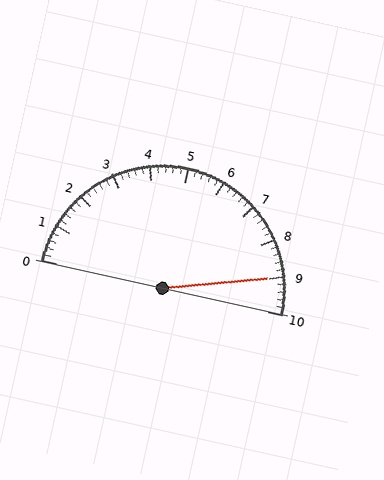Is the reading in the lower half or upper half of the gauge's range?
The reading is in the upper half of the range (0 to 10).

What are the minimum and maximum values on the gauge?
The gauge ranges from 0 to 10.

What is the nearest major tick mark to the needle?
The nearest major tick mark is 9.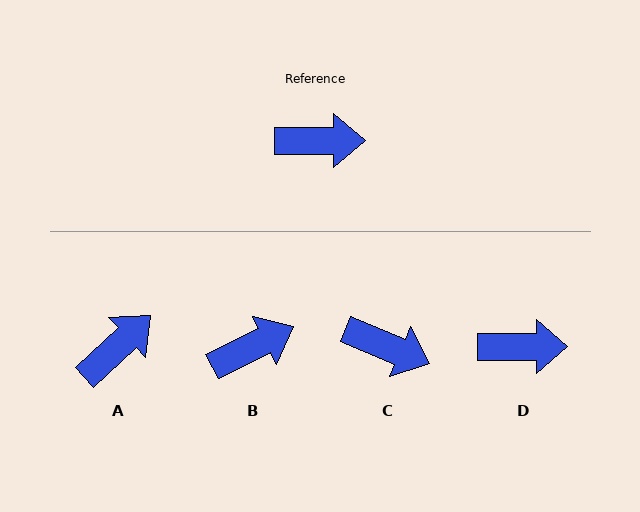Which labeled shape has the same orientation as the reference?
D.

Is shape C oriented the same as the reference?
No, it is off by about 23 degrees.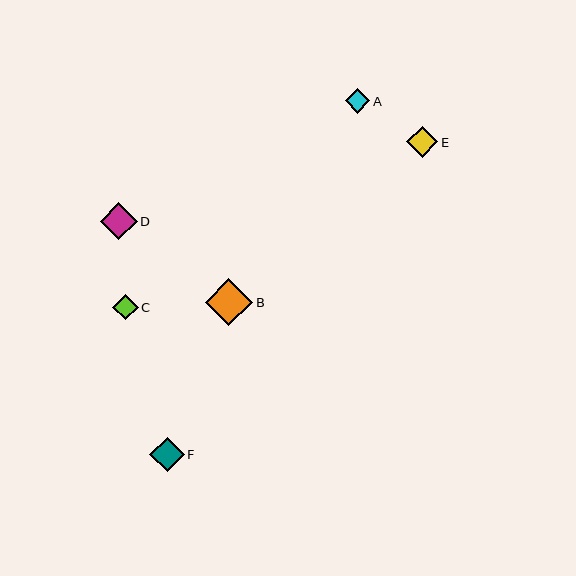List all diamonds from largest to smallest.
From largest to smallest: B, D, F, E, C, A.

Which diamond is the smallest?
Diamond A is the smallest with a size of approximately 25 pixels.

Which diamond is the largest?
Diamond B is the largest with a size of approximately 47 pixels.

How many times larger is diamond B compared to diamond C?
Diamond B is approximately 1.9 times the size of diamond C.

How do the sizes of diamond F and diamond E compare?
Diamond F and diamond E are approximately the same size.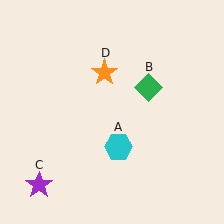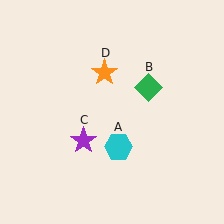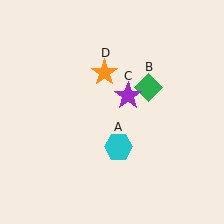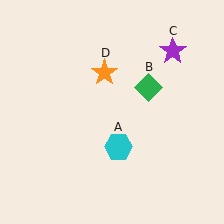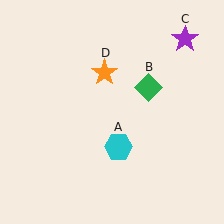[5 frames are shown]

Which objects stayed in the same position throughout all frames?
Cyan hexagon (object A) and green diamond (object B) and orange star (object D) remained stationary.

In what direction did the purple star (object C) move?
The purple star (object C) moved up and to the right.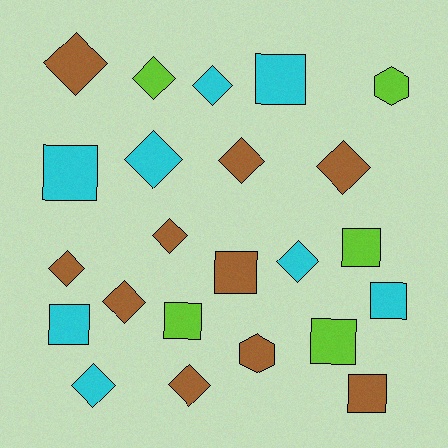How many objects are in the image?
There are 23 objects.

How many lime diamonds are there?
There is 1 lime diamond.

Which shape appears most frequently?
Diamond, with 12 objects.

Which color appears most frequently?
Brown, with 10 objects.